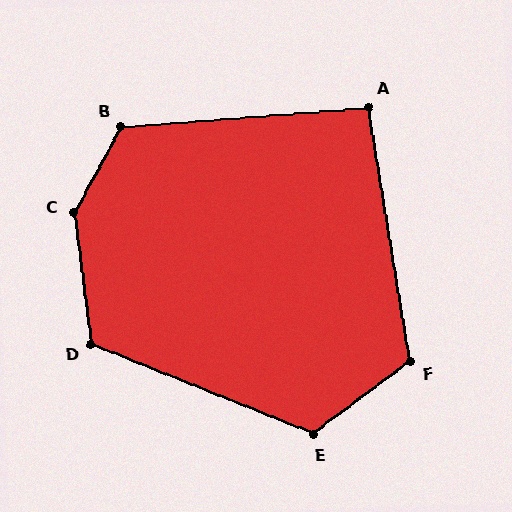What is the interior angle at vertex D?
Approximately 119 degrees (obtuse).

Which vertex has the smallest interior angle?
A, at approximately 95 degrees.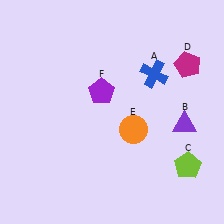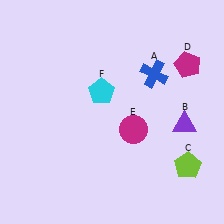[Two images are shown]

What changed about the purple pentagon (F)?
In Image 1, F is purple. In Image 2, it changed to cyan.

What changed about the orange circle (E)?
In Image 1, E is orange. In Image 2, it changed to magenta.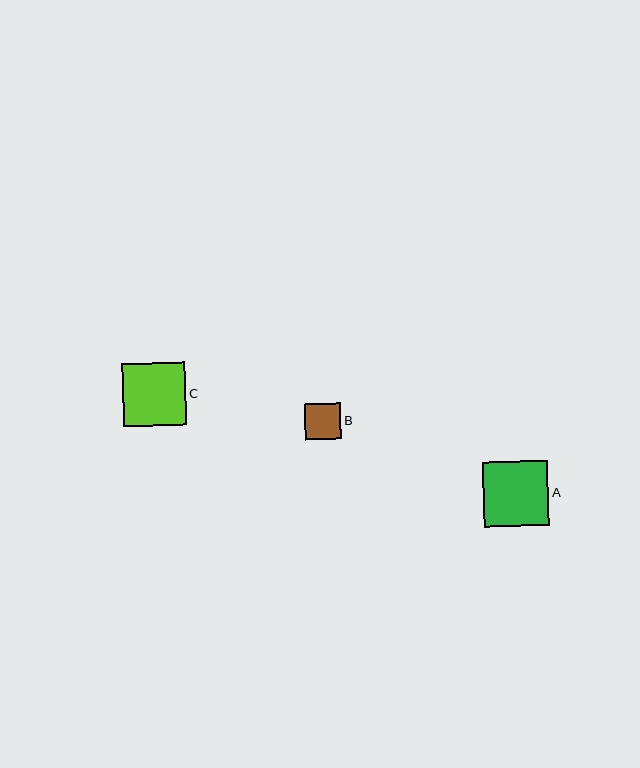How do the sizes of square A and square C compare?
Square A and square C are approximately the same size.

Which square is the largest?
Square A is the largest with a size of approximately 65 pixels.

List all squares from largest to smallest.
From largest to smallest: A, C, B.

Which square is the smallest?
Square B is the smallest with a size of approximately 36 pixels.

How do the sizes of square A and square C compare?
Square A and square C are approximately the same size.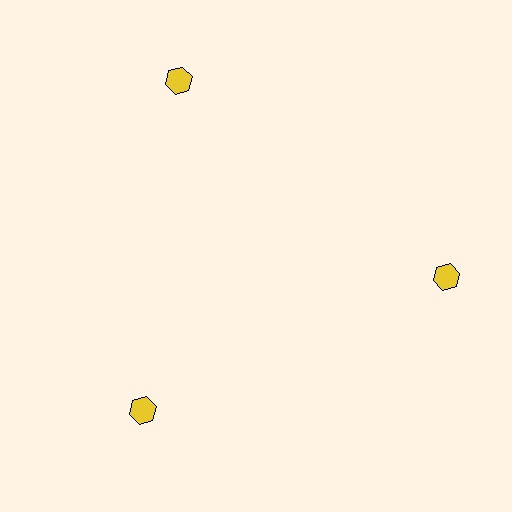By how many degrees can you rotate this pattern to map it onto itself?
The pattern maps onto itself every 120 degrees of rotation.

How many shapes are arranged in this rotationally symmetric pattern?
There are 3 shapes, arranged in 3 groups of 1.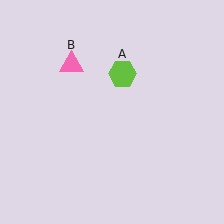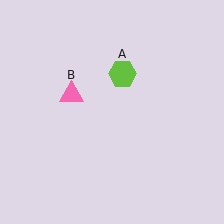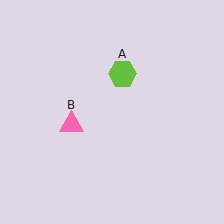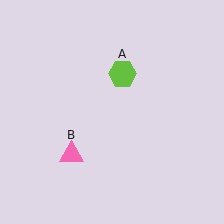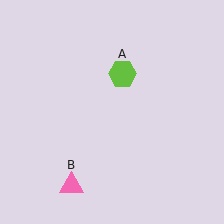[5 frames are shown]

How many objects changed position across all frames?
1 object changed position: pink triangle (object B).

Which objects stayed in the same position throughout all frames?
Lime hexagon (object A) remained stationary.